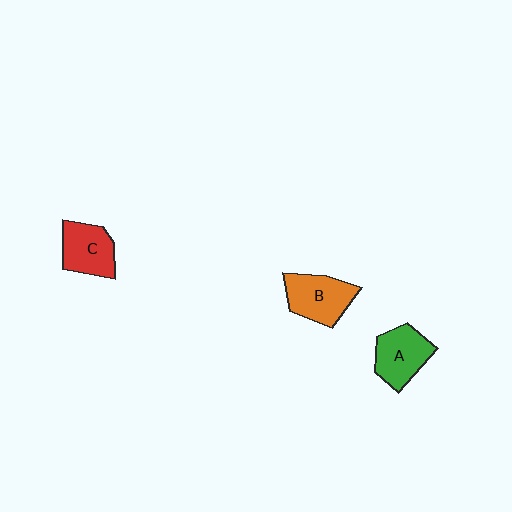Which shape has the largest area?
Shape B (orange).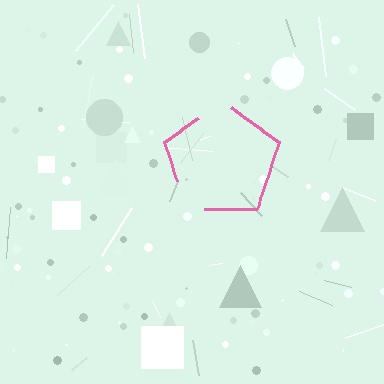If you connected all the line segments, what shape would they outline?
They would outline a pentagon.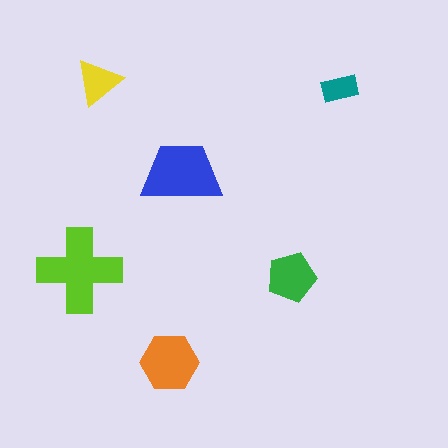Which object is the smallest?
The teal rectangle.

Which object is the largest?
The lime cross.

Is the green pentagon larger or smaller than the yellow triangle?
Larger.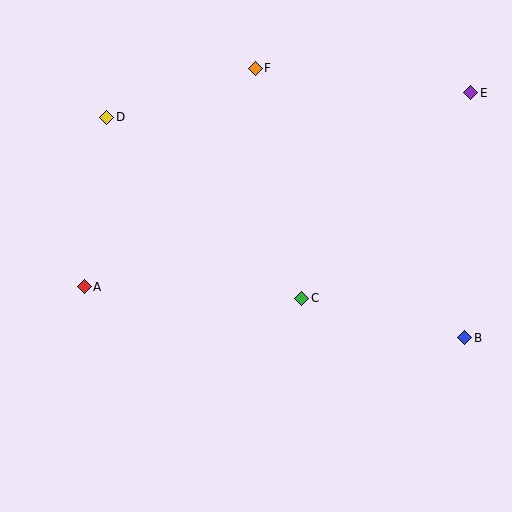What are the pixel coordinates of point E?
Point E is at (471, 93).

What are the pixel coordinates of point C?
Point C is at (302, 298).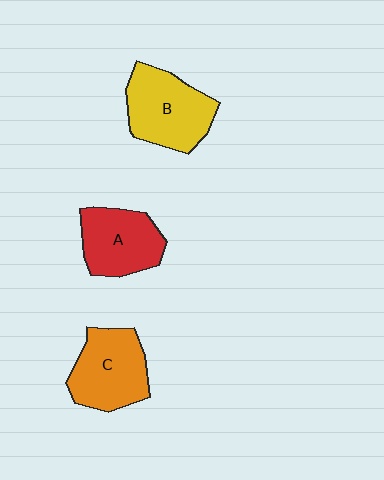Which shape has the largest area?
Shape B (yellow).